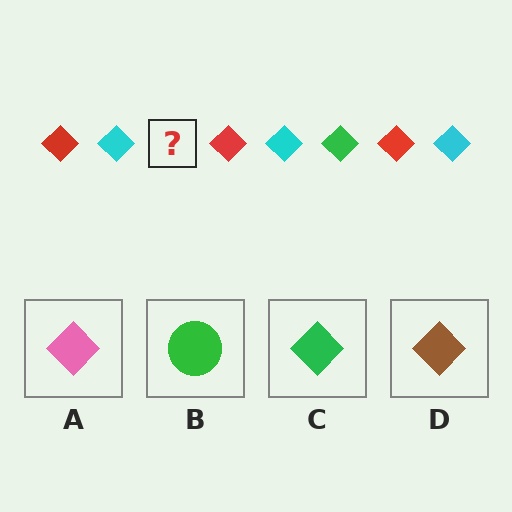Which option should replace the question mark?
Option C.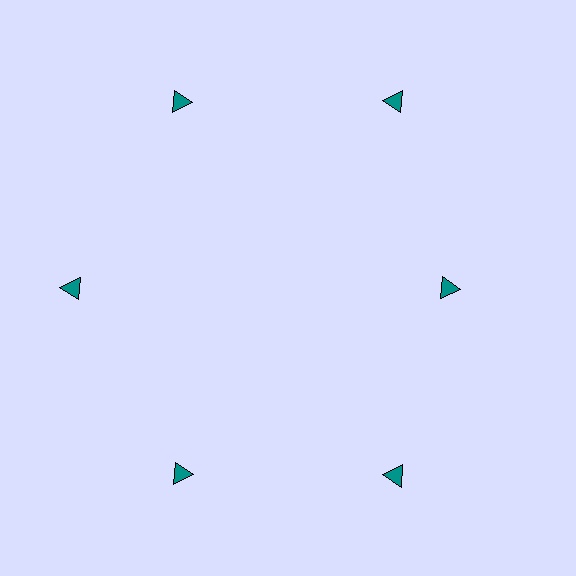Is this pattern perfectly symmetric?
No. The 6 teal triangles are arranged in a ring, but one element near the 3 o'clock position is pulled inward toward the center, breaking the 6-fold rotational symmetry.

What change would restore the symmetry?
The symmetry would be restored by moving it outward, back onto the ring so that all 6 triangles sit at equal angles and equal distance from the center.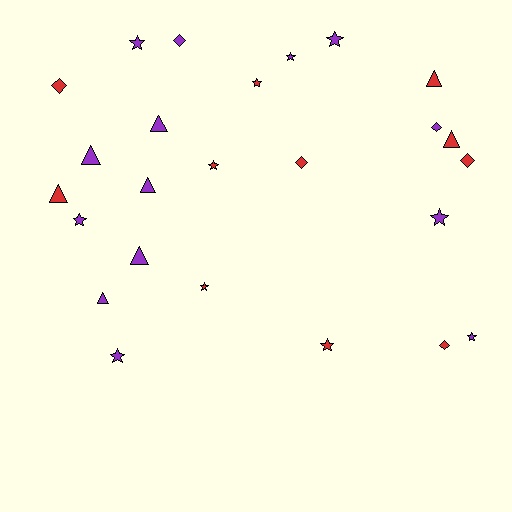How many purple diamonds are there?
There are 2 purple diamonds.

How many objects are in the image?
There are 25 objects.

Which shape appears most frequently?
Star, with 11 objects.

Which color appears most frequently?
Purple, with 14 objects.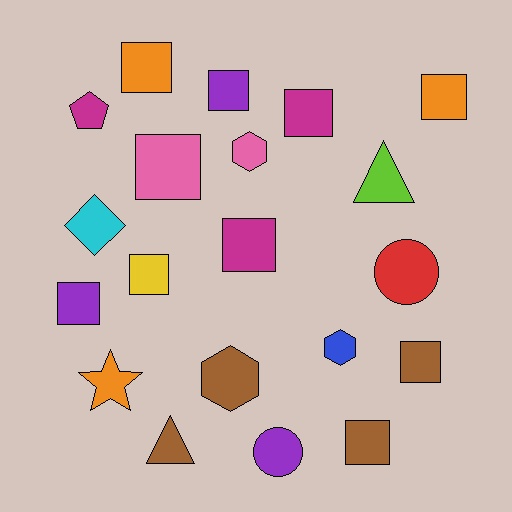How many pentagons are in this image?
There is 1 pentagon.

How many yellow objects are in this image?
There is 1 yellow object.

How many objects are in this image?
There are 20 objects.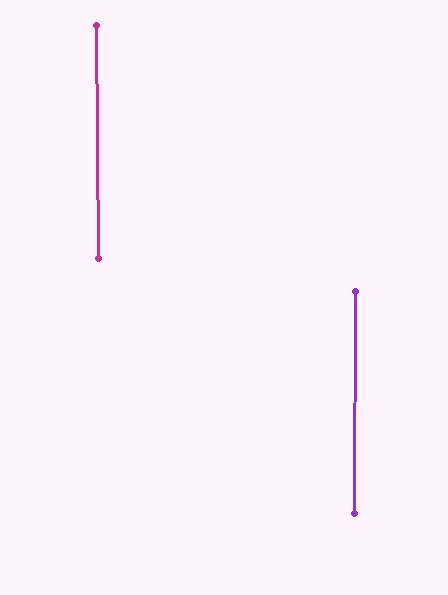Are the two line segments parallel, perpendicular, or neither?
Parallel — their directions differ by only 0.7°.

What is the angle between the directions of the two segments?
Approximately 1 degree.